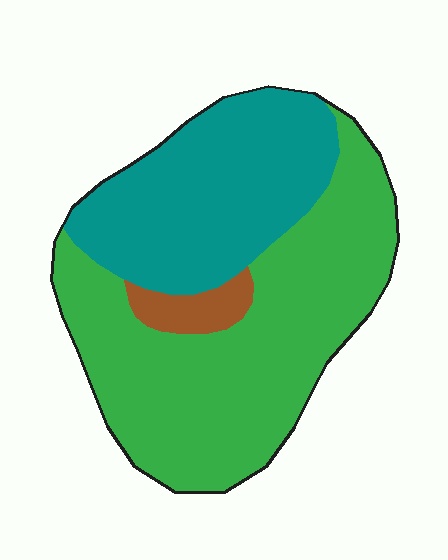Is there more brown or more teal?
Teal.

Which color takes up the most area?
Green, at roughly 60%.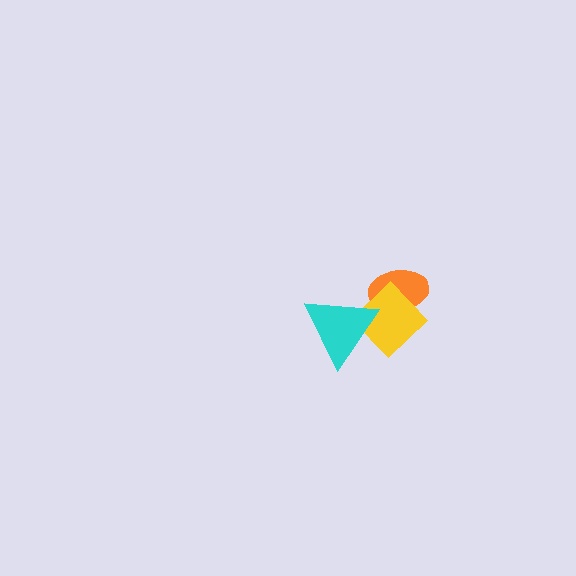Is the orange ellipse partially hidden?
Yes, it is partially covered by another shape.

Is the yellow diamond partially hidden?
Yes, it is partially covered by another shape.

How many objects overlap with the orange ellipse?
1 object overlaps with the orange ellipse.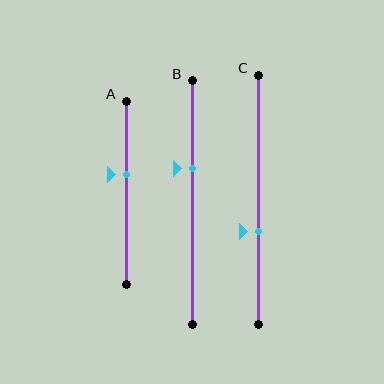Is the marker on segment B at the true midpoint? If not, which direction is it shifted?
No, the marker on segment B is shifted upward by about 14% of the segment length.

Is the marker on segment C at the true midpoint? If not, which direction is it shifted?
No, the marker on segment C is shifted downward by about 13% of the segment length.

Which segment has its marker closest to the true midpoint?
Segment A has its marker closest to the true midpoint.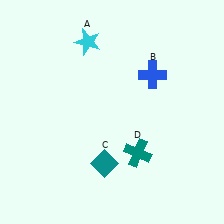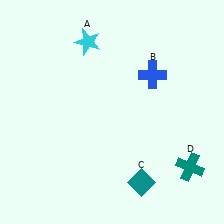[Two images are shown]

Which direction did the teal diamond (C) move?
The teal diamond (C) moved right.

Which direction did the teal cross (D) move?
The teal cross (D) moved right.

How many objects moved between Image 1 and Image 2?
2 objects moved between the two images.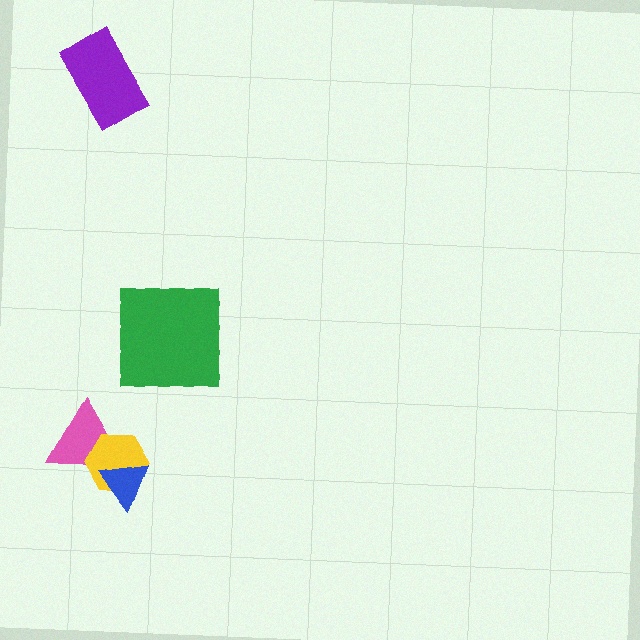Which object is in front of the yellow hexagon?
The blue triangle is in front of the yellow hexagon.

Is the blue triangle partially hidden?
No, no other shape covers it.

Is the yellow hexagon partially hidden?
Yes, it is partially covered by another shape.